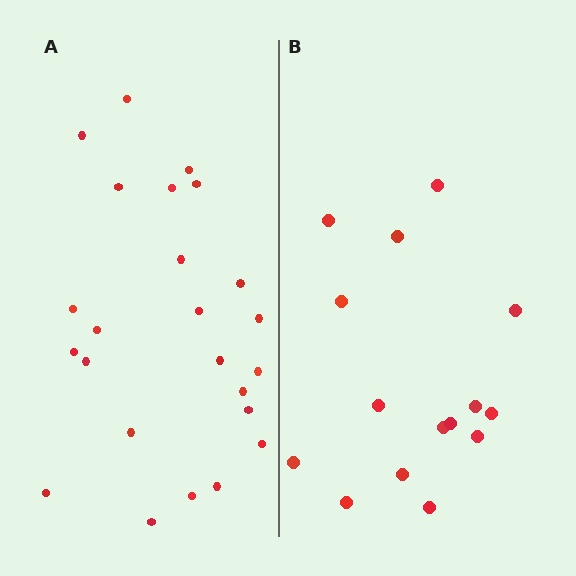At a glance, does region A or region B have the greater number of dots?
Region A (the left region) has more dots.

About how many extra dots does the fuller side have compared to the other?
Region A has roughly 8 or so more dots than region B.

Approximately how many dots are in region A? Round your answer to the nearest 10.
About 20 dots. (The exact count is 24, which rounds to 20.)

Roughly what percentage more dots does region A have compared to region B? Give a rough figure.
About 60% more.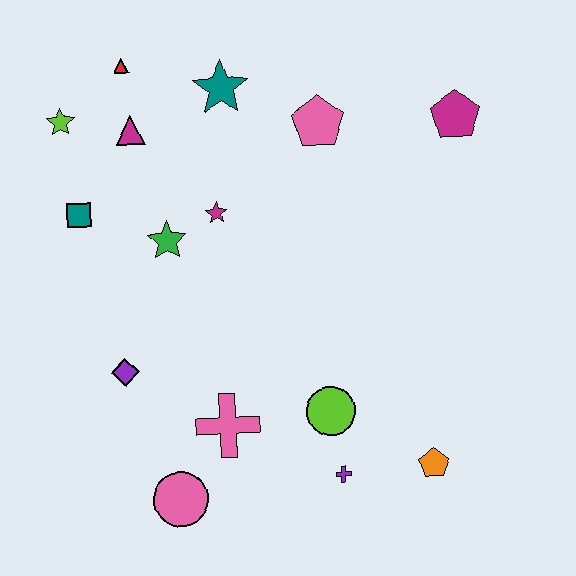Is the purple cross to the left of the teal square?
No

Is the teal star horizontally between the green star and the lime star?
No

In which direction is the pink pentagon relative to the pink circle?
The pink pentagon is above the pink circle.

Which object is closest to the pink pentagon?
The teal star is closest to the pink pentagon.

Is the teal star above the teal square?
Yes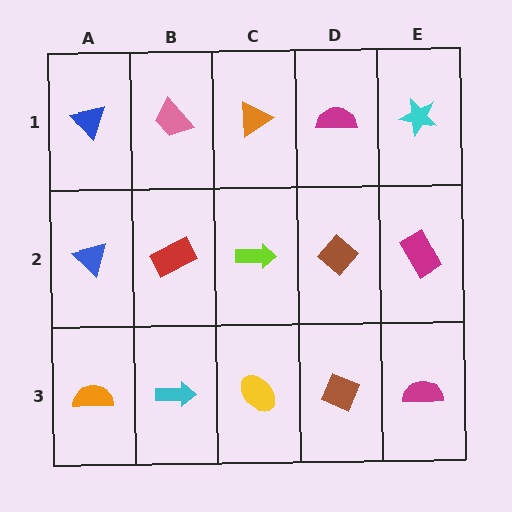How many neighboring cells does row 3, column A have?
2.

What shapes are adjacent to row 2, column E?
A cyan star (row 1, column E), a magenta semicircle (row 3, column E), a brown diamond (row 2, column D).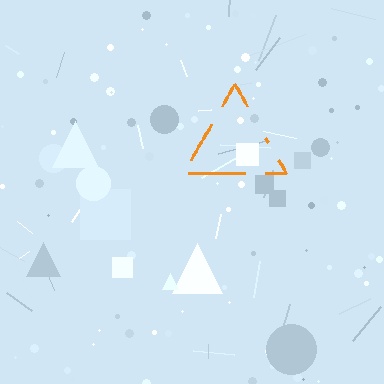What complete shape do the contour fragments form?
The contour fragments form a triangle.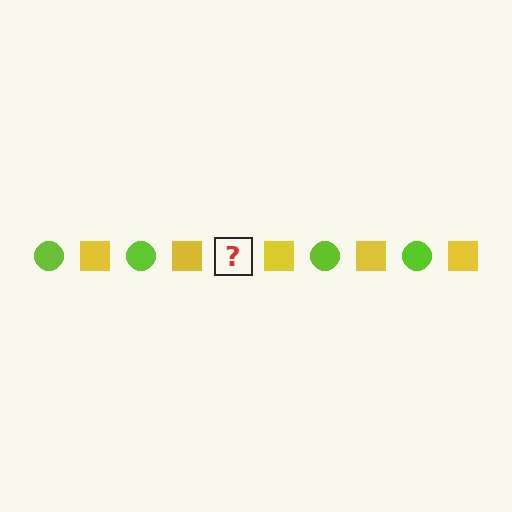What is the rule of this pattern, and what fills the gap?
The rule is that the pattern alternates between lime circle and yellow square. The gap should be filled with a lime circle.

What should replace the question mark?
The question mark should be replaced with a lime circle.